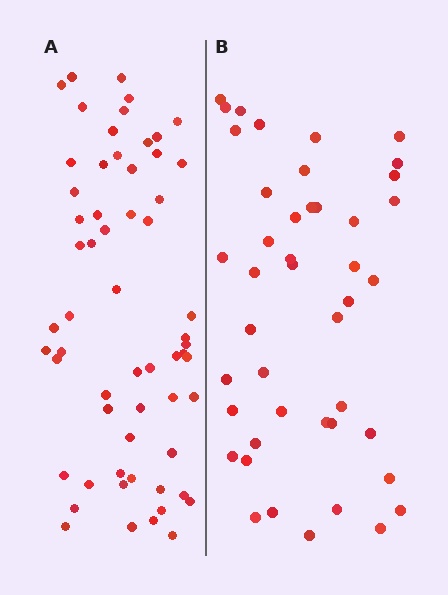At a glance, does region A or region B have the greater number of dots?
Region A (the left region) has more dots.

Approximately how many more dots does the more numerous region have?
Region A has approximately 15 more dots than region B.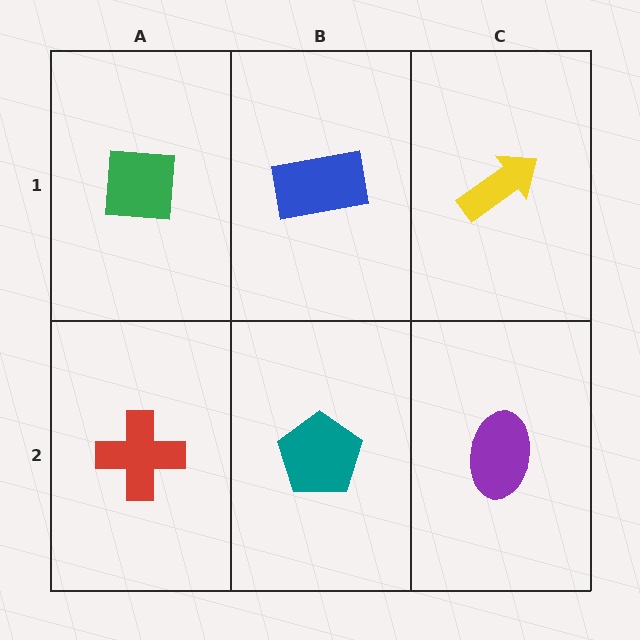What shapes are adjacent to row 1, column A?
A red cross (row 2, column A), a blue rectangle (row 1, column B).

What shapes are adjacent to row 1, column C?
A purple ellipse (row 2, column C), a blue rectangle (row 1, column B).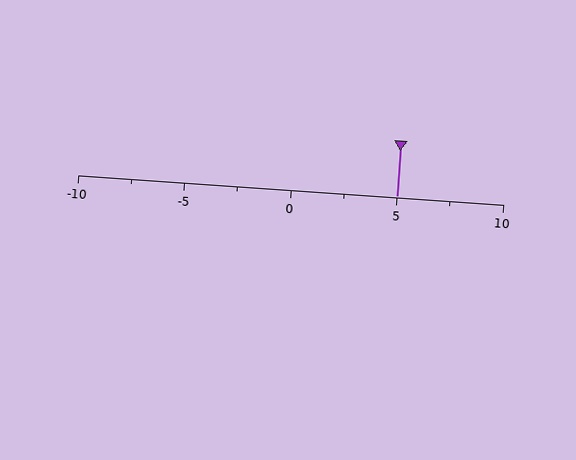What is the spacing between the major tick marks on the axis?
The major ticks are spaced 5 apart.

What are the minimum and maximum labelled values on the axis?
The axis runs from -10 to 10.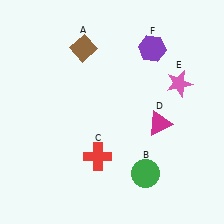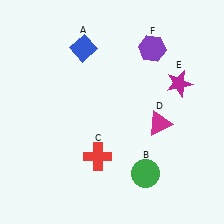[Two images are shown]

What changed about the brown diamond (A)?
In Image 1, A is brown. In Image 2, it changed to blue.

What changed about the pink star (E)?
In Image 1, E is pink. In Image 2, it changed to magenta.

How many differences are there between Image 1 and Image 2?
There are 2 differences between the two images.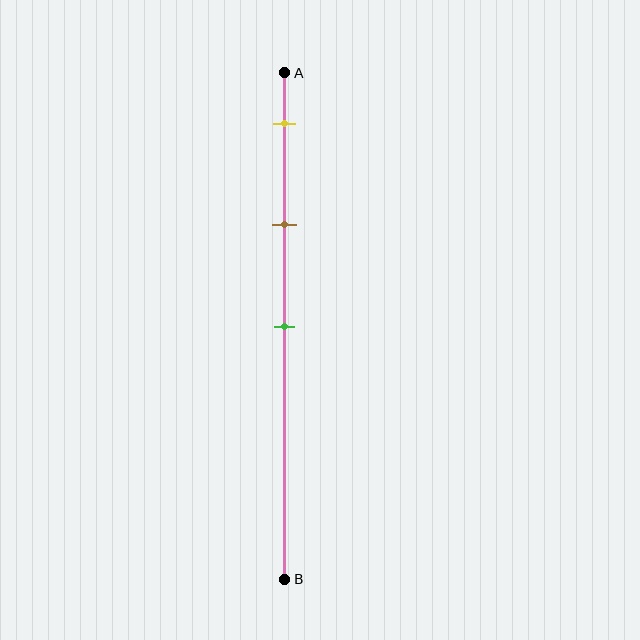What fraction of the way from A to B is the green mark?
The green mark is approximately 50% (0.5) of the way from A to B.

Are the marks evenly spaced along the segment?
Yes, the marks are approximately evenly spaced.